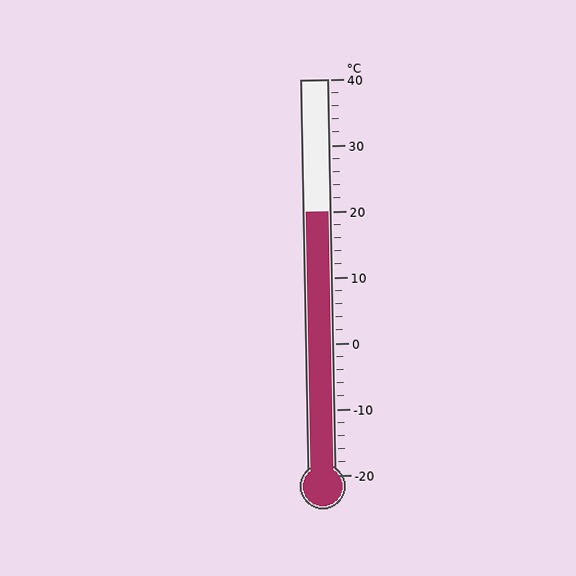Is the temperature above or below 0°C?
The temperature is above 0°C.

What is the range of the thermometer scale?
The thermometer scale ranges from -20°C to 40°C.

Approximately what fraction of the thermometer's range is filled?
The thermometer is filled to approximately 65% of its range.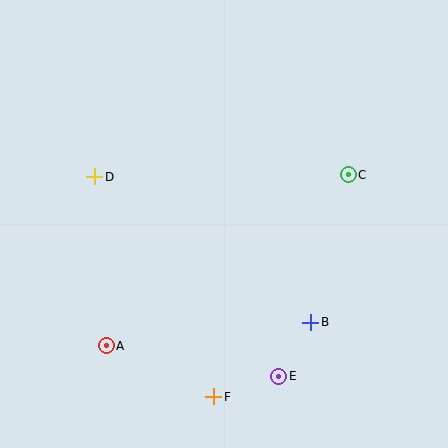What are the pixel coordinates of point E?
Point E is at (279, 376).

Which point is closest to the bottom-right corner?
Point E is closest to the bottom-right corner.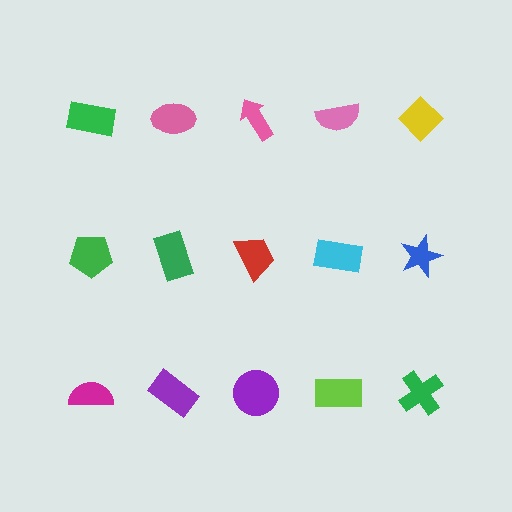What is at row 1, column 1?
A green rectangle.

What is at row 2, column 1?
A green pentagon.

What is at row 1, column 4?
A pink semicircle.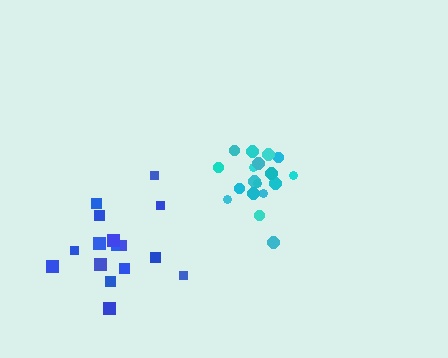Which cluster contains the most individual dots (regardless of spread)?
Cyan (18).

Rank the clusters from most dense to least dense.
cyan, blue.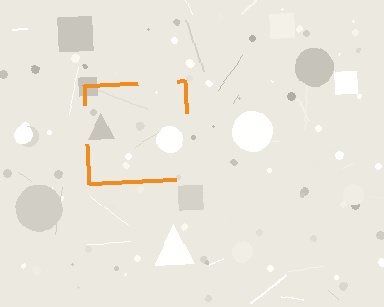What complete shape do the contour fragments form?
The contour fragments form a square.